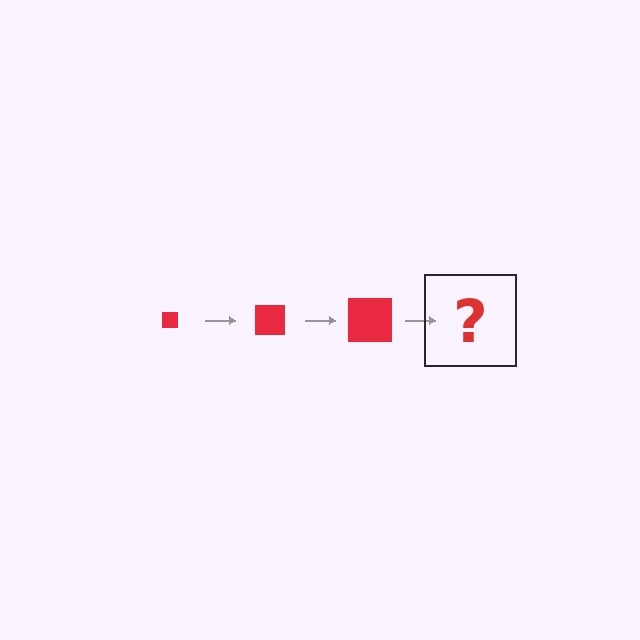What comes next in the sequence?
The next element should be a red square, larger than the previous one.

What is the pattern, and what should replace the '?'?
The pattern is that the square gets progressively larger each step. The '?' should be a red square, larger than the previous one.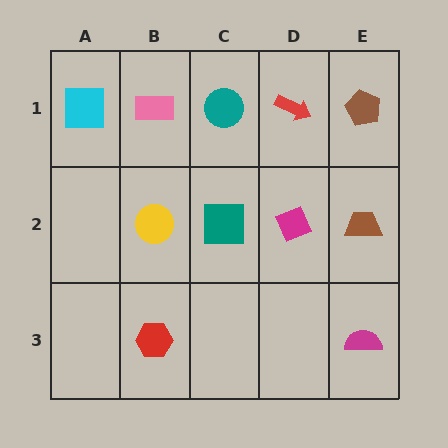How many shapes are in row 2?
4 shapes.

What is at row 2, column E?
A brown trapezoid.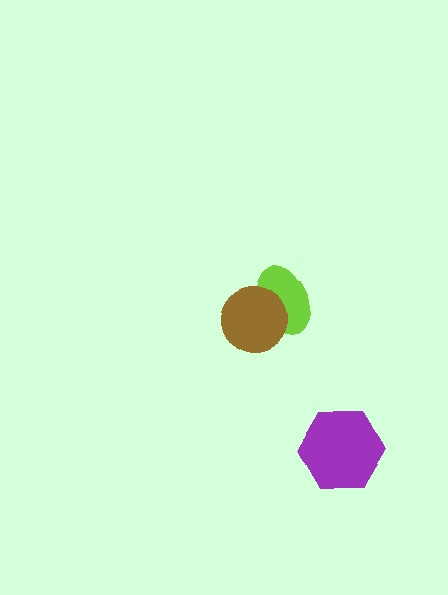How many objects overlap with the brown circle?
1 object overlaps with the brown circle.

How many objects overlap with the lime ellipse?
1 object overlaps with the lime ellipse.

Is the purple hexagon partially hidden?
No, no other shape covers it.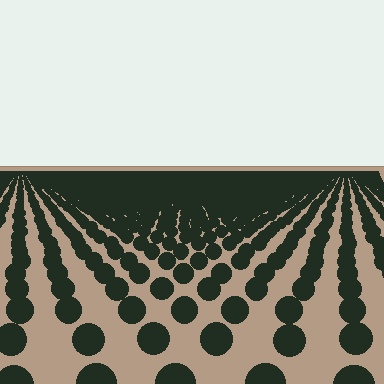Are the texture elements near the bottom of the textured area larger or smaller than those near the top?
Larger. Near the bottom, elements are closer to the viewer and appear at a bigger on-screen size.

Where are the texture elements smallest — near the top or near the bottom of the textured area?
Near the top.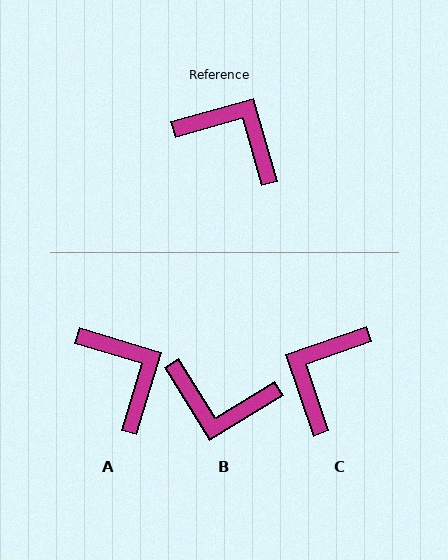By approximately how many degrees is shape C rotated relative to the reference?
Approximately 93 degrees counter-clockwise.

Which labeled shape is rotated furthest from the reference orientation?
B, about 164 degrees away.